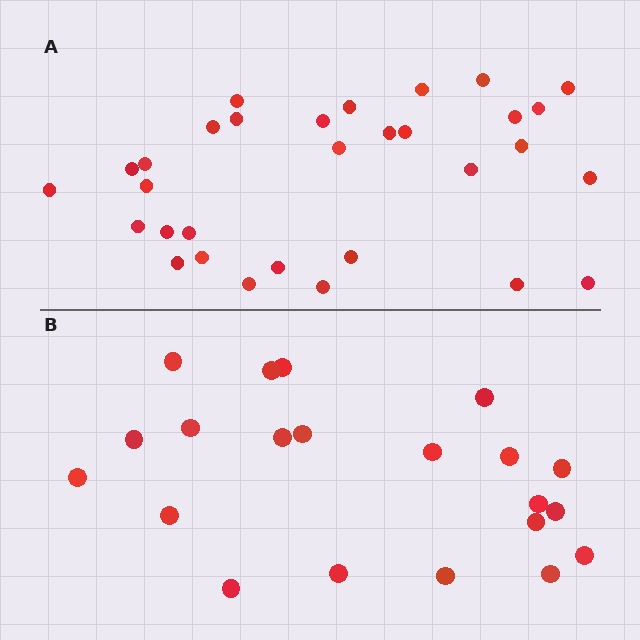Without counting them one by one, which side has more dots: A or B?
Region A (the top region) has more dots.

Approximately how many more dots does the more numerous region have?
Region A has roughly 10 or so more dots than region B.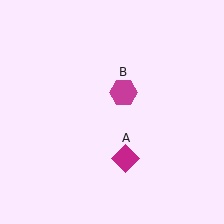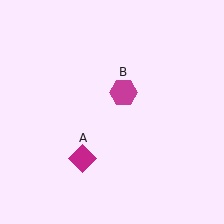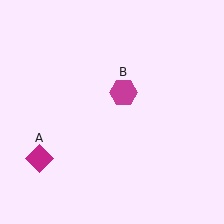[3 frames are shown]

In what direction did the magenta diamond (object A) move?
The magenta diamond (object A) moved left.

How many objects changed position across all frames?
1 object changed position: magenta diamond (object A).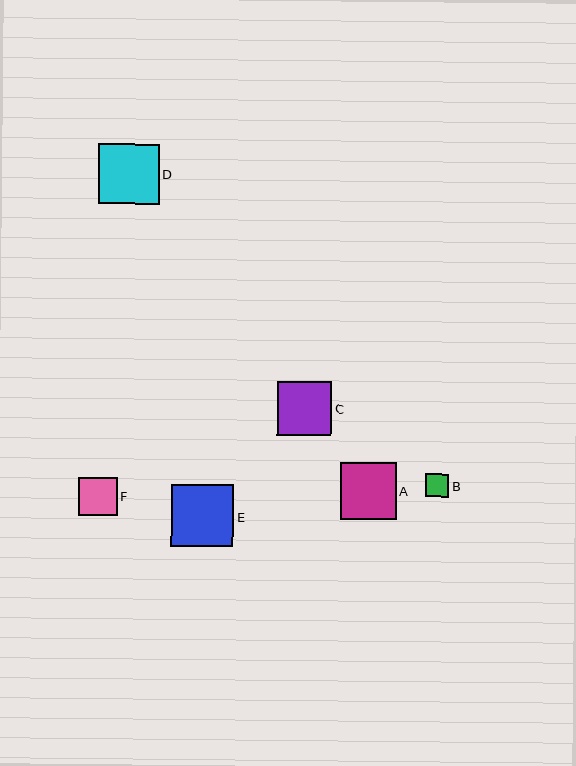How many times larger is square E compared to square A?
Square E is approximately 1.1 times the size of square A.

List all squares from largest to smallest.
From largest to smallest: E, D, A, C, F, B.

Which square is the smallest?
Square B is the smallest with a size of approximately 23 pixels.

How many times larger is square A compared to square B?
Square A is approximately 2.4 times the size of square B.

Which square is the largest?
Square E is the largest with a size of approximately 62 pixels.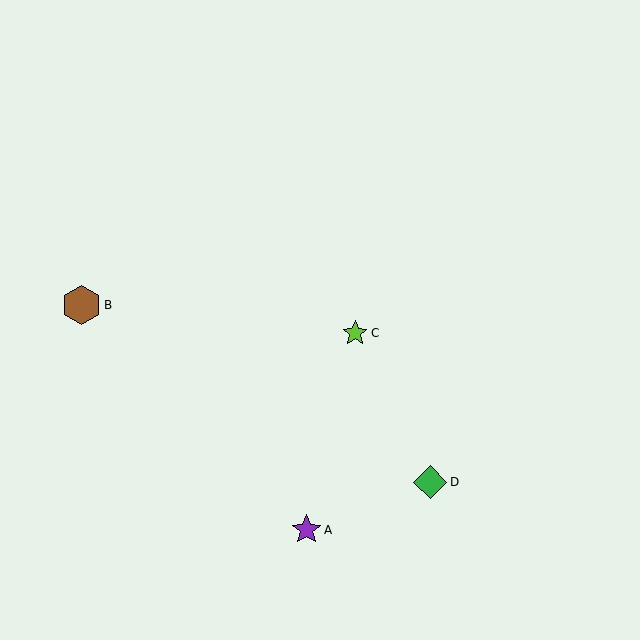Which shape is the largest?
The brown hexagon (labeled B) is the largest.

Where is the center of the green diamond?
The center of the green diamond is at (430, 482).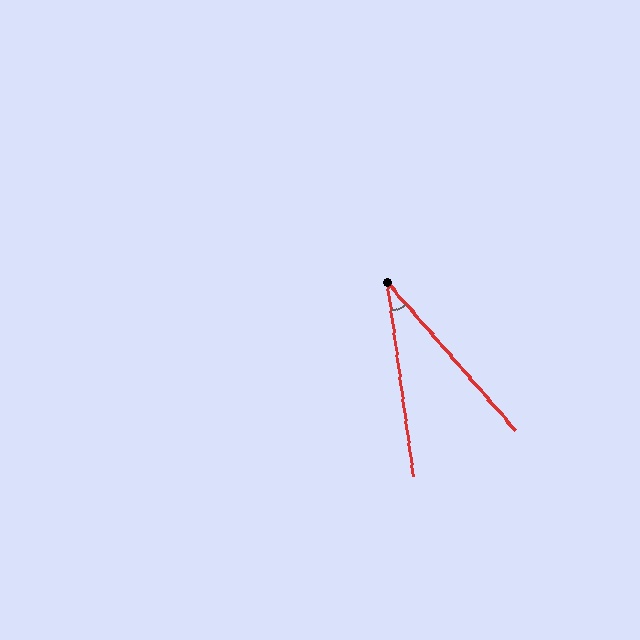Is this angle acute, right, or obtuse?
It is acute.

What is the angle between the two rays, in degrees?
Approximately 33 degrees.